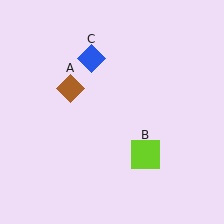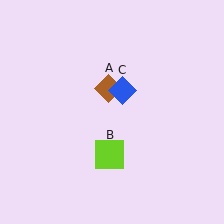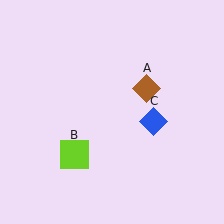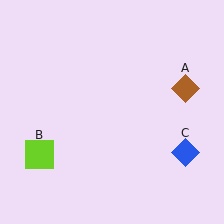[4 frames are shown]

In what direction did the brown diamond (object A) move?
The brown diamond (object A) moved right.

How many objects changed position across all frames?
3 objects changed position: brown diamond (object A), lime square (object B), blue diamond (object C).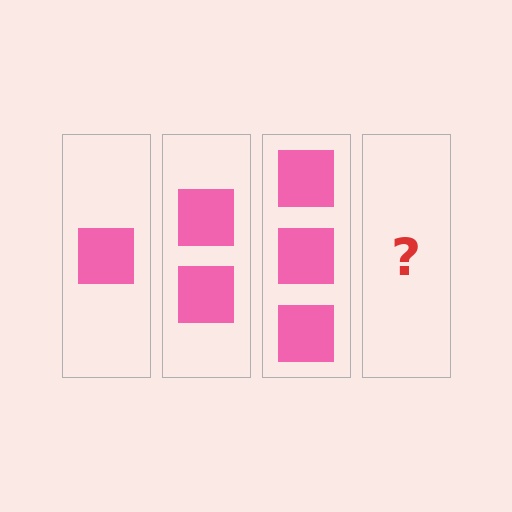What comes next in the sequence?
The next element should be 4 squares.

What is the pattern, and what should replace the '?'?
The pattern is that each step adds one more square. The '?' should be 4 squares.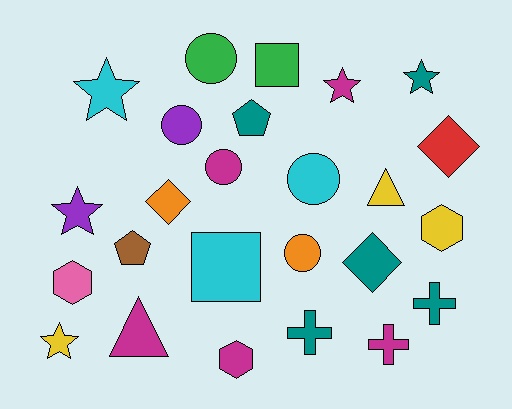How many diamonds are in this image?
There are 3 diamonds.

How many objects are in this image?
There are 25 objects.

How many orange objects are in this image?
There are 2 orange objects.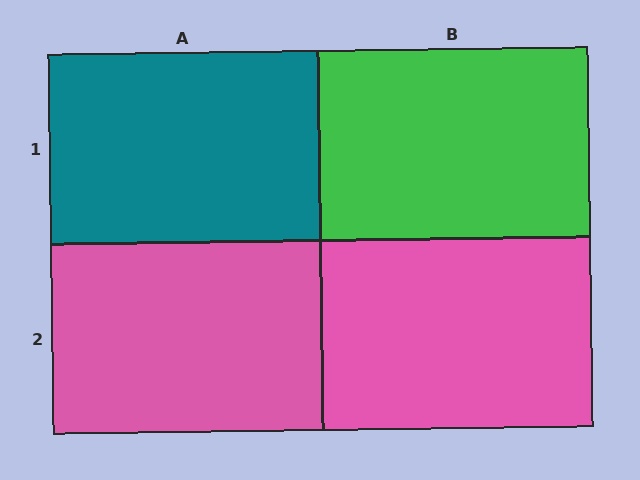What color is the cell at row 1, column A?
Teal.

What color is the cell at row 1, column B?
Green.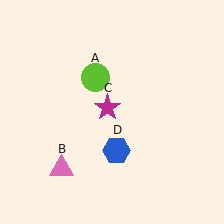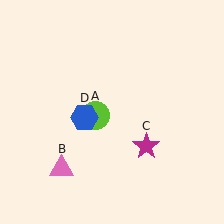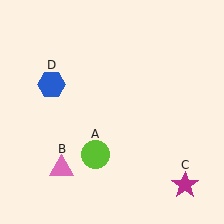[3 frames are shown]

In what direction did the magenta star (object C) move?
The magenta star (object C) moved down and to the right.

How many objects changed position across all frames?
3 objects changed position: lime circle (object A), magenta star (object C), blue hexagon (object D).